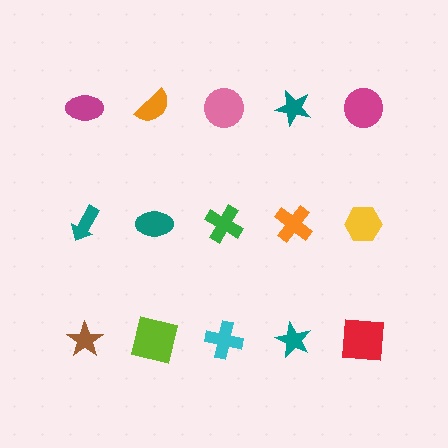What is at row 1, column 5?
A magenta circle.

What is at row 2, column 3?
A green cross.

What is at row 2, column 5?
A yellow hexagon.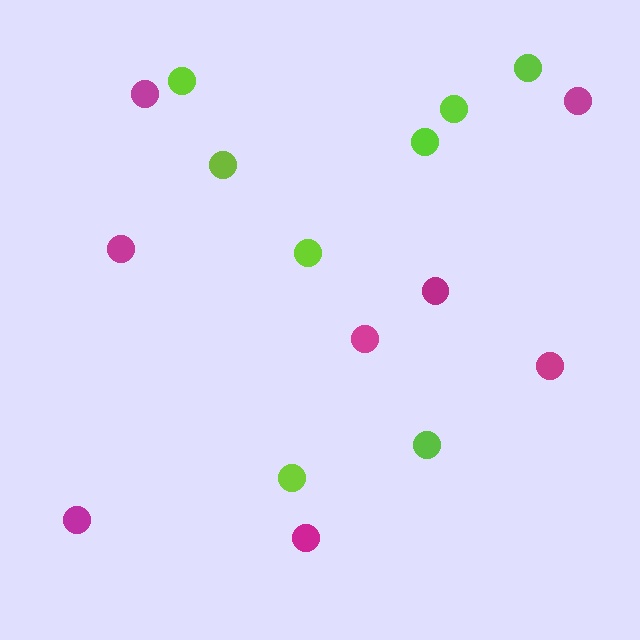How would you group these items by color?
There are 2 groups: one group of lime circles (8) and one group of magenta circles (8).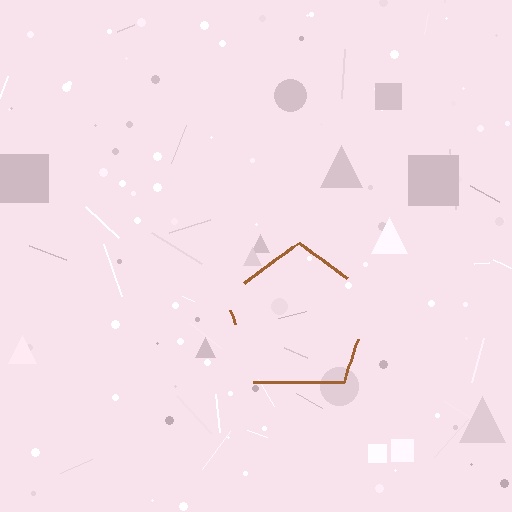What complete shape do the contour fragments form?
The contour fragments form a pentagon.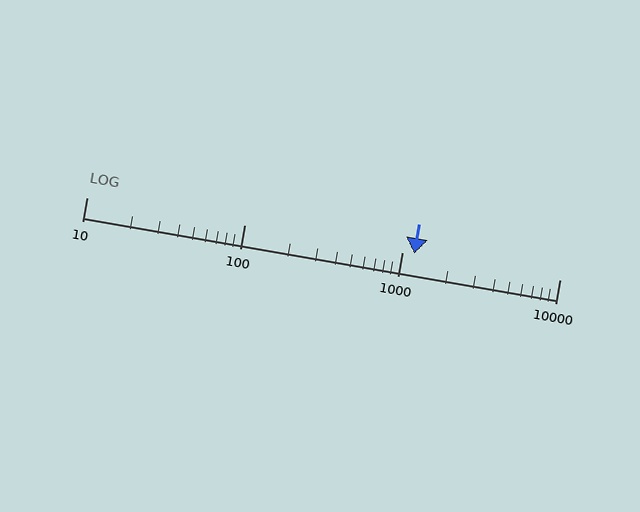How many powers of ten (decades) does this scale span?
The scale spans 3 decades, from 10 to 10000.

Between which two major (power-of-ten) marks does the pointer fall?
The pointer is between 1000 and 10000.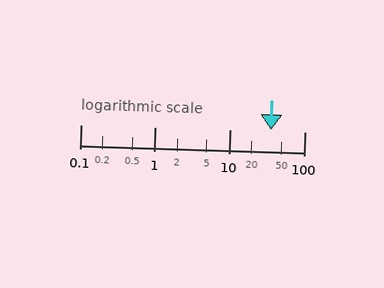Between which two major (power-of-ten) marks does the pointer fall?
The pointer is between 10 and 100.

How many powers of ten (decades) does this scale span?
The scale spans 3 decades, from 0.1 to 100.